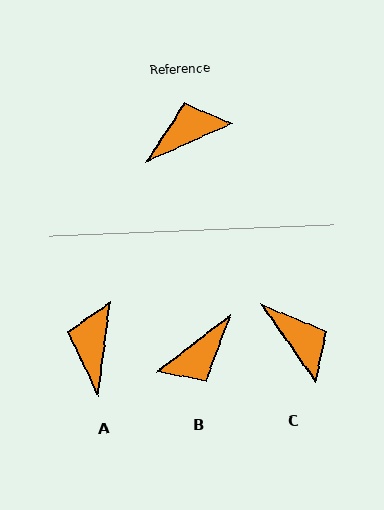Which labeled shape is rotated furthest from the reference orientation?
B, about 166 degrees away.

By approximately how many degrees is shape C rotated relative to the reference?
Approximately 79 degrees clockwise.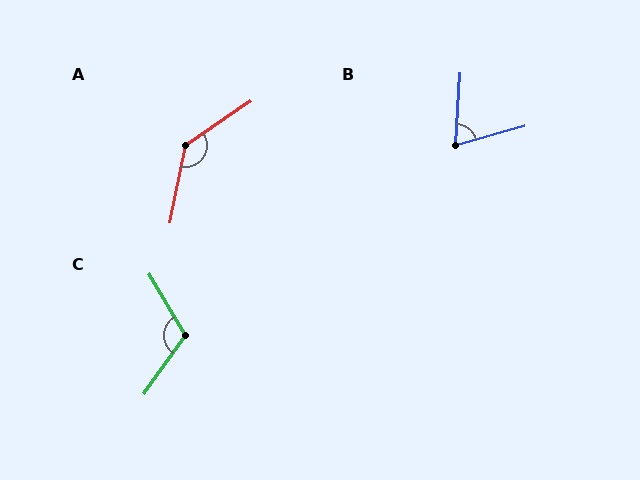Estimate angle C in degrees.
Approximately 114 degrees.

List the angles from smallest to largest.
B (70°), C (114°), A (136°).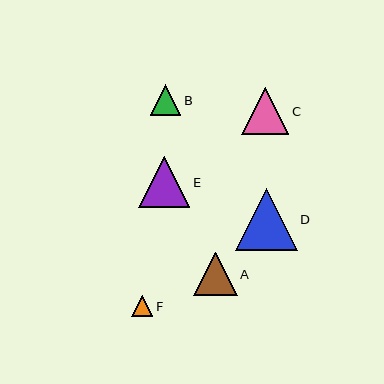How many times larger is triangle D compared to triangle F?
Triangle D is approximately 2.9 times the size of triangle F.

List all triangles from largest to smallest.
From largest to smallest: D, E, C, A, B, F.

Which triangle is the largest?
Triangle D is the largest with a size of approximately 61 pixels.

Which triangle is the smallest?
Triangle F is the smallest with a size of approximately 21 pixels.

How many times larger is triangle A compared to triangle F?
Triangle A is approximately 2.1 times the size of triangle F.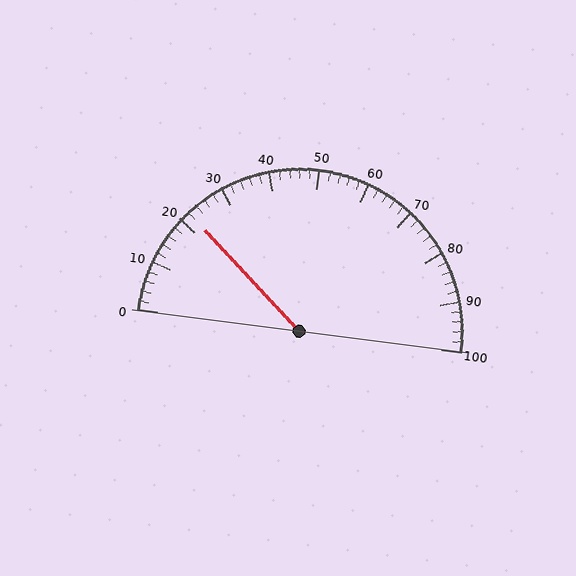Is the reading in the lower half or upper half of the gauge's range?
The reading is in the lower half of the range (0 to 100).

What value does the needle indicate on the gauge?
The needle indicates approximately 22.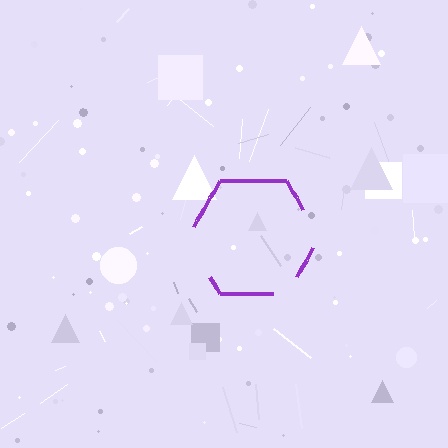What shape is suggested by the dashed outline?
The dashed outline suggests a hexagon.